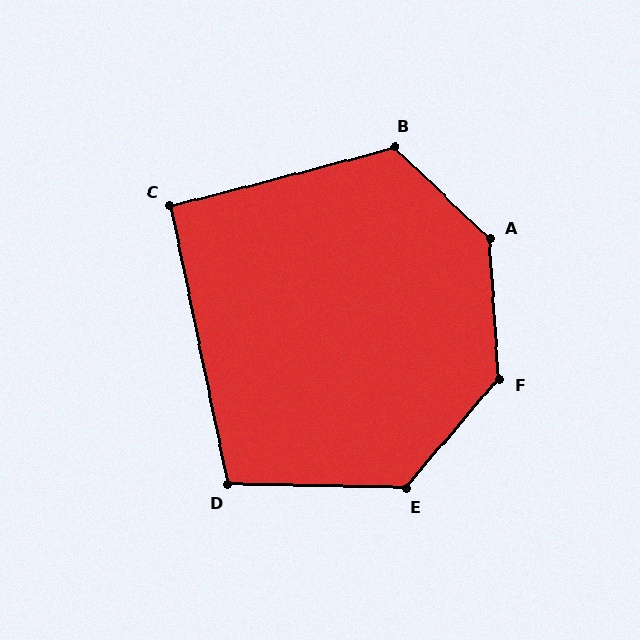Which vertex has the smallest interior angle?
C, at approximately 93 degrees.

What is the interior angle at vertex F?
Approximately 136 degrees (obtuse).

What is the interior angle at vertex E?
Approximately 129 degrees (obtuse).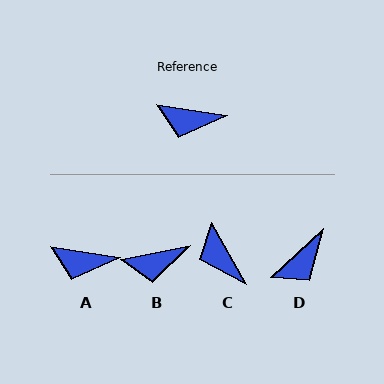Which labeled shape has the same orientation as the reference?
A.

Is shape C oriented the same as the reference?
No, it is off by about 51 degrees.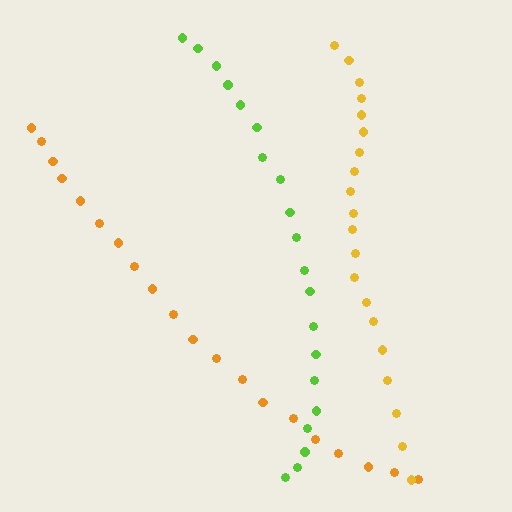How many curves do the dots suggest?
There are 3 distinct paths.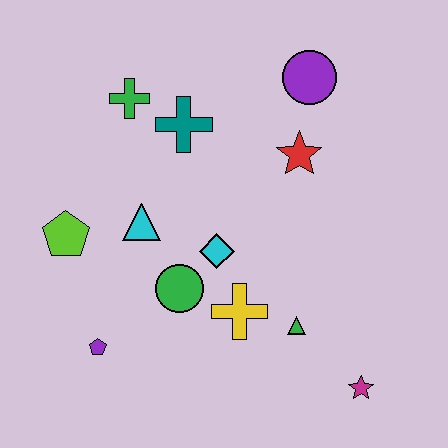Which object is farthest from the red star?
The purple pentagon is farthest from the red star.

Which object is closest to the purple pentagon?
The green circle is closest to the purple pentagon.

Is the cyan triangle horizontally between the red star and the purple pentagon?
Yes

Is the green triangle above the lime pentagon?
No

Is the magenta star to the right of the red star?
Yes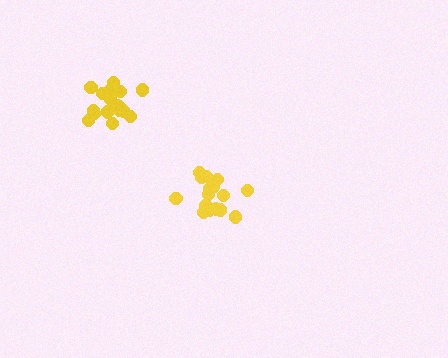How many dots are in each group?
Group 1: 17 dots, Group 2: 19 dots (36 total).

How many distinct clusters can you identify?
There are 2 distinct clusters.